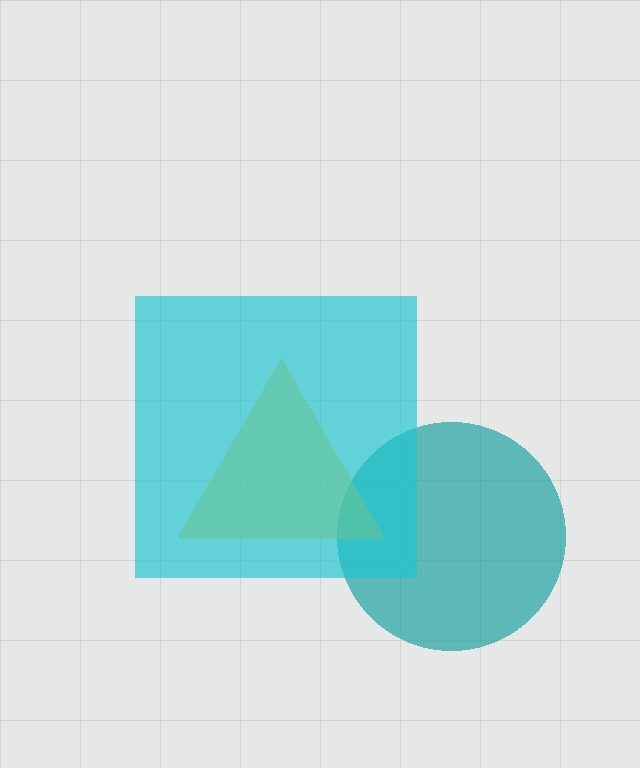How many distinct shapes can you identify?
There are 3 distinct shapes: a teal circle, a yellow triangle, a cyan square.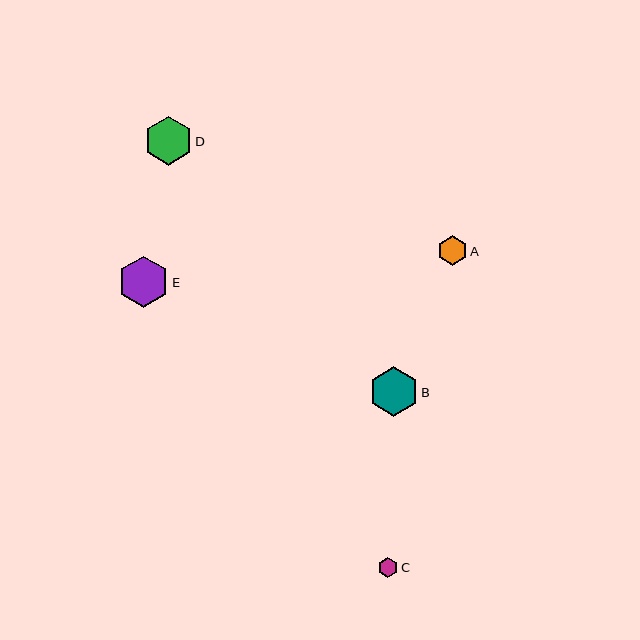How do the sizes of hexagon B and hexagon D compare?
Hexagon B and hexagon D are approximately the same size.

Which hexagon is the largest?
Hexagon E is the largest with a size of approximately 51 pixels.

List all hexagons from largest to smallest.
From largest to smallest: E, B, D, A, C.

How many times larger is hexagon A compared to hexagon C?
Hexagon A is approximately 1.5 times the size of hexagon C.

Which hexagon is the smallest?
Hexagon C is the smallest with a size of approximately 20 pixels.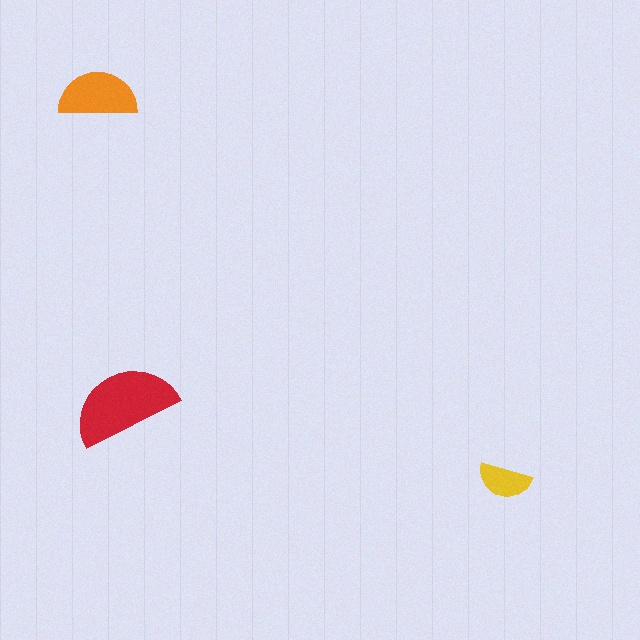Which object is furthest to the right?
The yellow semicircle is rightmost.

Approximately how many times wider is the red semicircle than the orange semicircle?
About 1.5 times wider.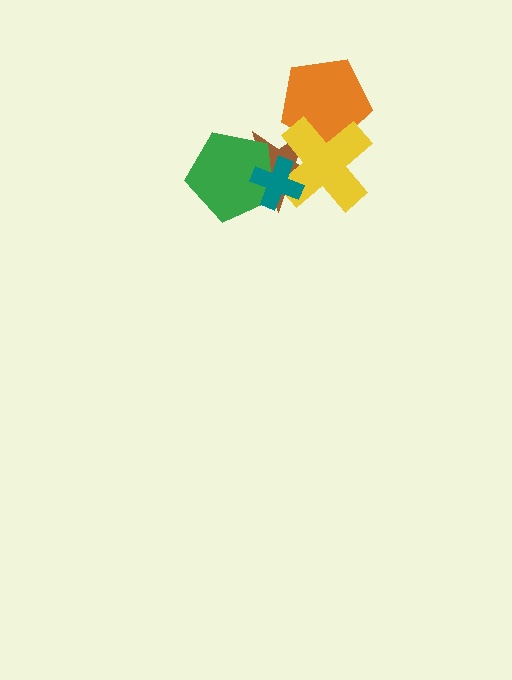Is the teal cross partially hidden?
No, no other shape covers it.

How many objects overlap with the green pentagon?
2 objects overlap with the green pentagon.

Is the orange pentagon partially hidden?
Yes, it is partially covered by another shape.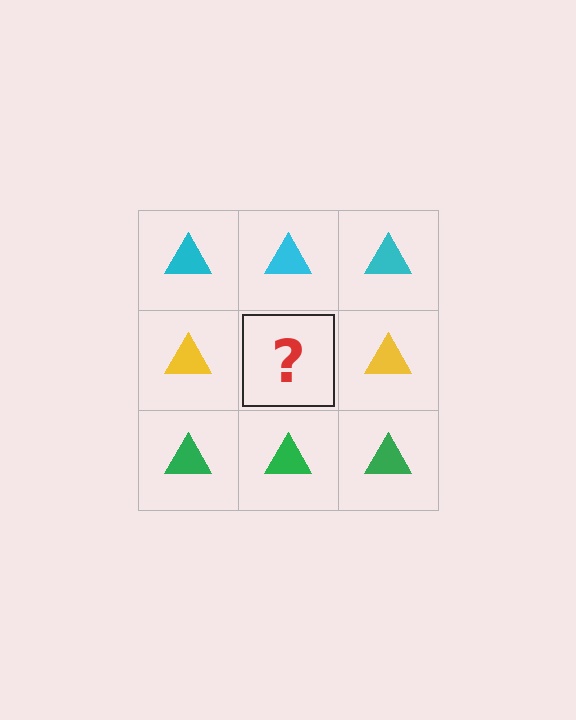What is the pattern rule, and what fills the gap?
The rule is that each row has a consistent color. The gap should be filled with a yellow triangle.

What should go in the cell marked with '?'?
The missing cell should contain a yellow triangle.